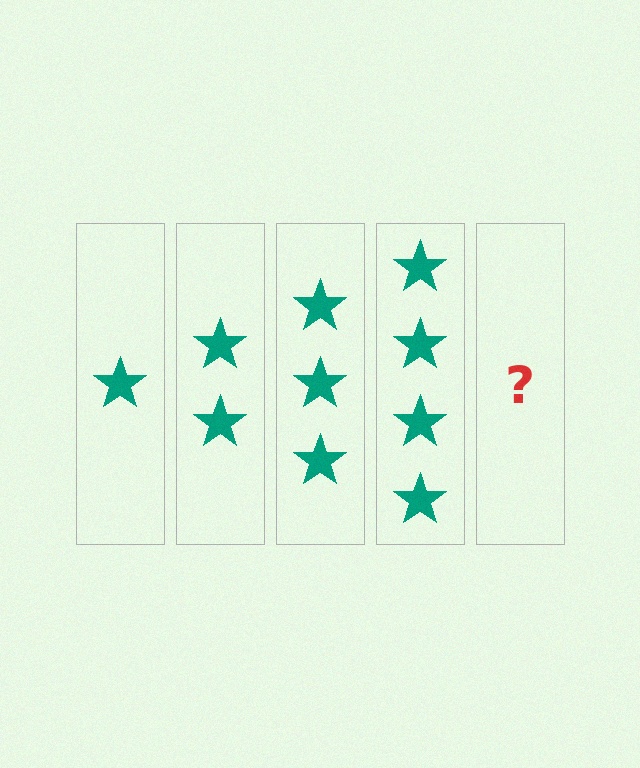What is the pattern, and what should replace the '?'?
The pattern is that each step adds one more star. The '?' should be 5 stars.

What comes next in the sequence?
The next element should be 5 stars.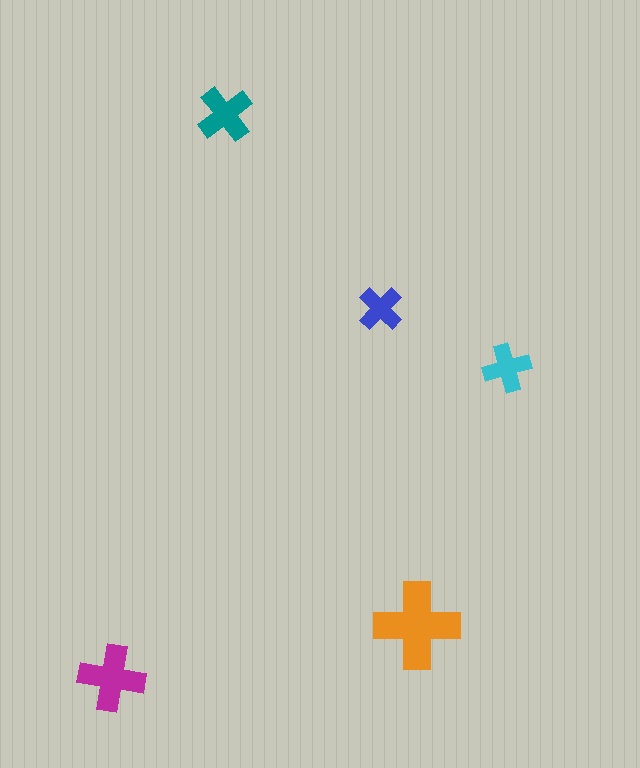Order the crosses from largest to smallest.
the orange one, the magenta one, the teal one, the cyan one, the blue one.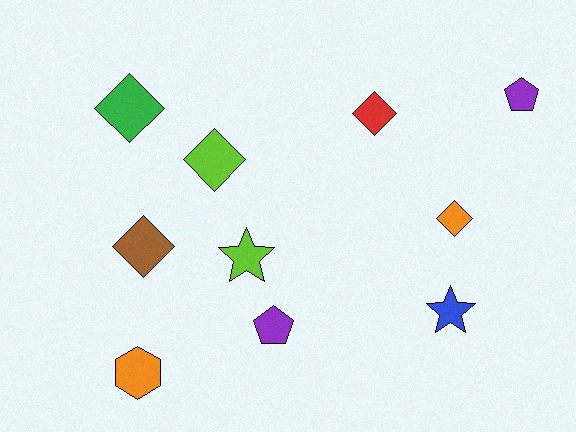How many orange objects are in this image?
There are 2 orange objects.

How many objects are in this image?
There are 10 objects.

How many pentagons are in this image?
There are 2 pentagons.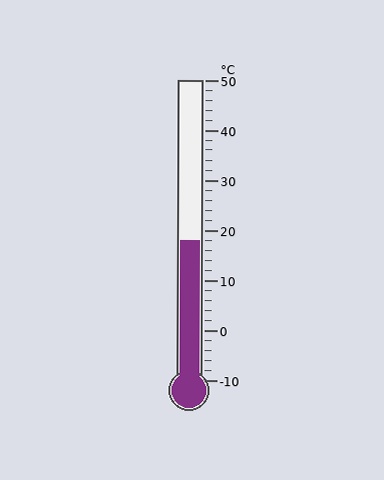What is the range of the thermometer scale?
The thermometer scale ranges from -10°C to 50°C.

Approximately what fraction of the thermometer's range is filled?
The thermometer is filled to approximately 45% of its range.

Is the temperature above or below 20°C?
The temperature is below 20°C.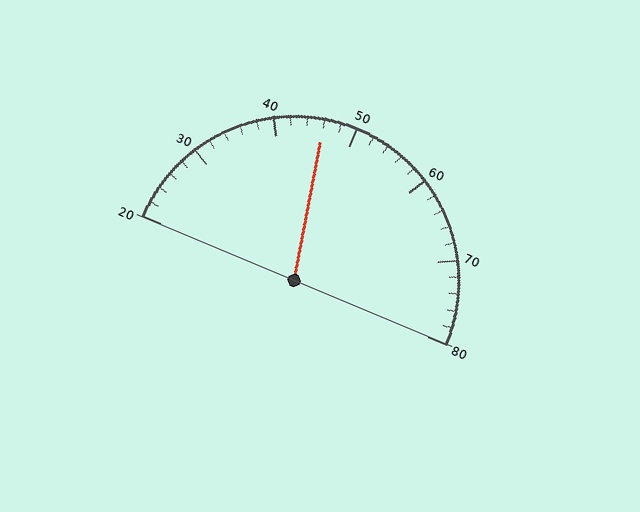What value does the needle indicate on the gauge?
The needle indicates approximately 46.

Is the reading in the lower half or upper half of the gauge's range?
The reading is in the lower half of the range (20 to 80).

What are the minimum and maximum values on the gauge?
The gauge ranges from 20 to 80.